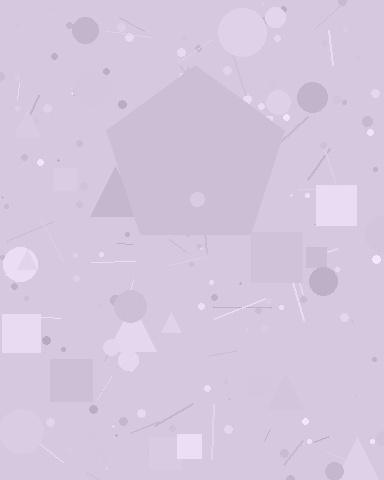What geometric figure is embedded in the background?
A pentagon is embedded in the background.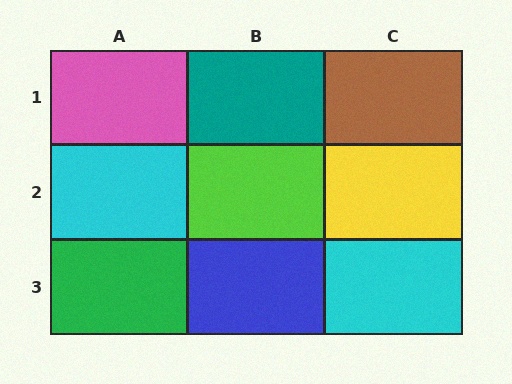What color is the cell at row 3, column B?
Blue.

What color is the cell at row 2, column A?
Cyan.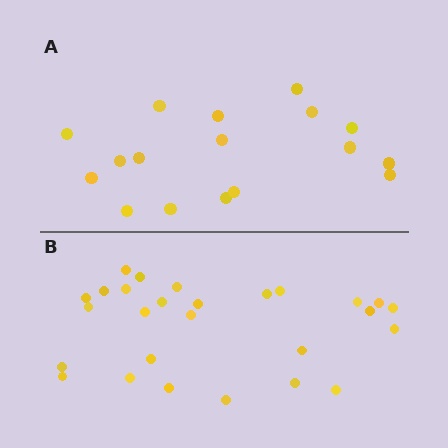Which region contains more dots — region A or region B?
Region B (the bottom region) has more dots.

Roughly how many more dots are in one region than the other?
Region B has roughly 10 or so more dots than region A.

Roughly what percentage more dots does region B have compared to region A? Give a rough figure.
About 60% more.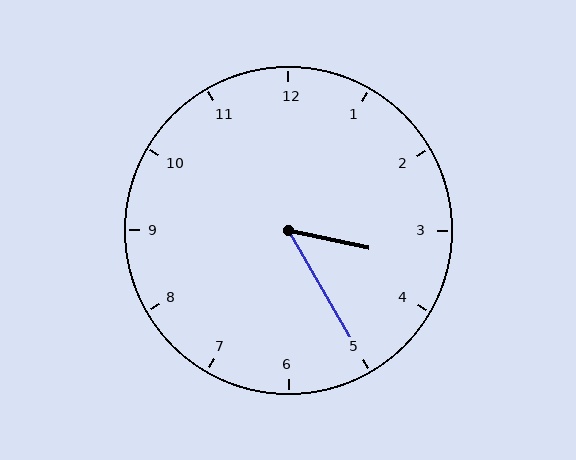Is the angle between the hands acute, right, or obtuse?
It is acute.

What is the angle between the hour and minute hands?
Approximately 48 degrees.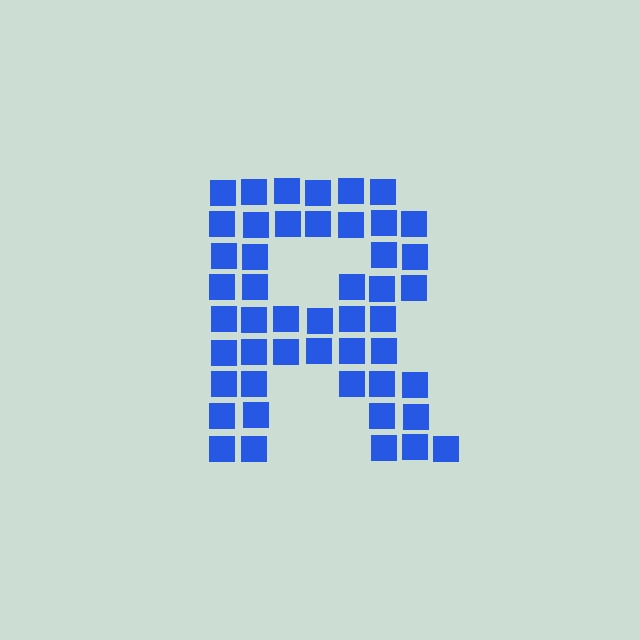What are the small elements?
The small elements are squares.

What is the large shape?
The large shape is the letter R.